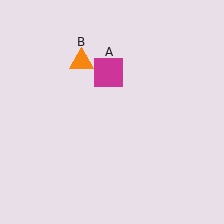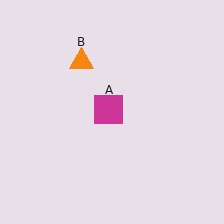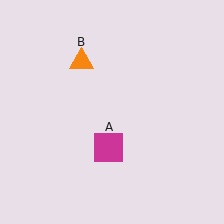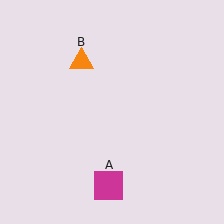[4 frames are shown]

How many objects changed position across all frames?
1 object changed position: magenta square (object A).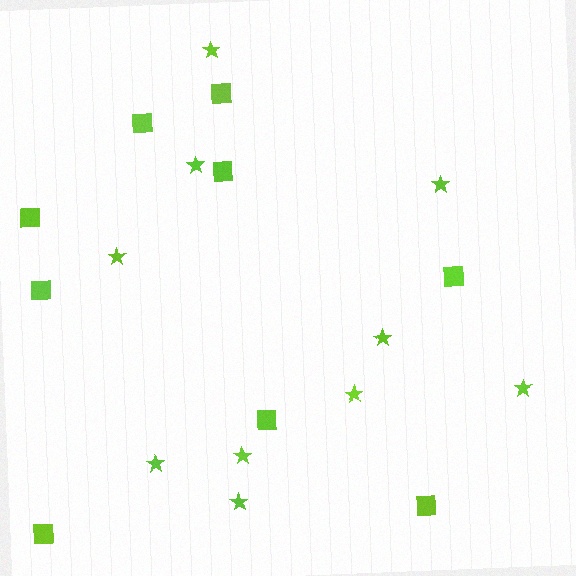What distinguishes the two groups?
There are 2 groups: one group of stars (10) and one group of squares (9).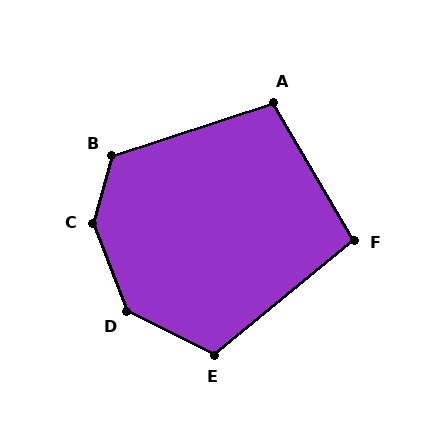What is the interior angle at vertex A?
Approximately 102 degrees (obtuse).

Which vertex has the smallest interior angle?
F, at approximately 99 degrees.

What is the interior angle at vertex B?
Approximately 124 degrees (obtuse).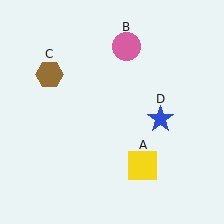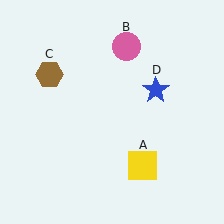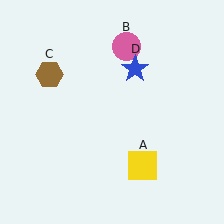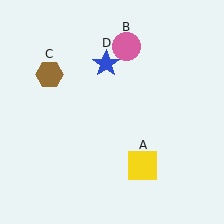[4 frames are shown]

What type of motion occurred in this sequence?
The blue star (object D) rotated counterclockwise around the center of the scene.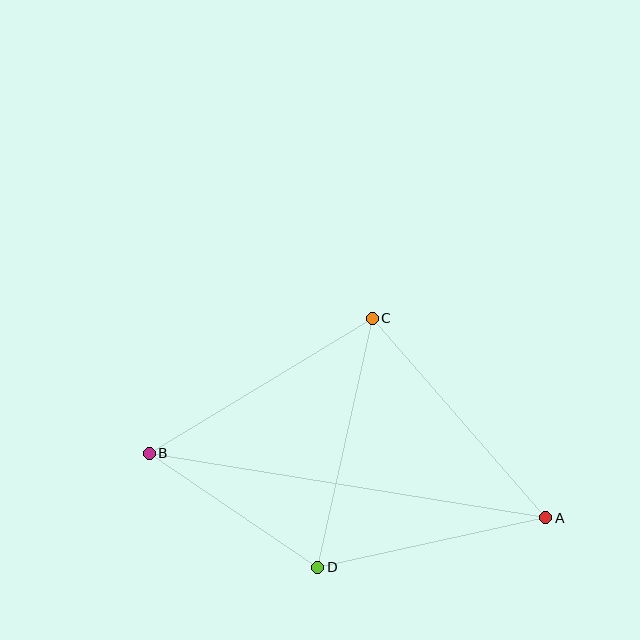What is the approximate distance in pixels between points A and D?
The distance between A and D is approximately 233 pixels.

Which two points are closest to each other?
Points B and D are closest to each other.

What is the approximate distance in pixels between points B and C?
The distance between B and C is approximately 261 pixels.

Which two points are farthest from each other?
Points A and B are farthest from each other.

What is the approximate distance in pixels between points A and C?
The distance between A and C is approximately 265 pixels.